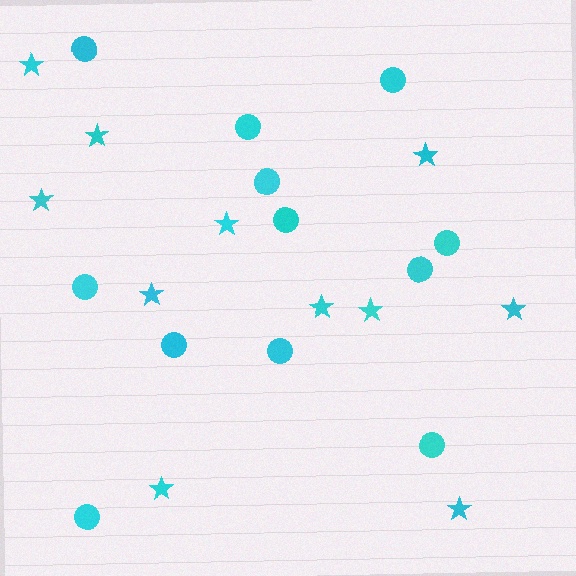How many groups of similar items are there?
There are 2 groups: one group of circles (12) and one group of stars (11).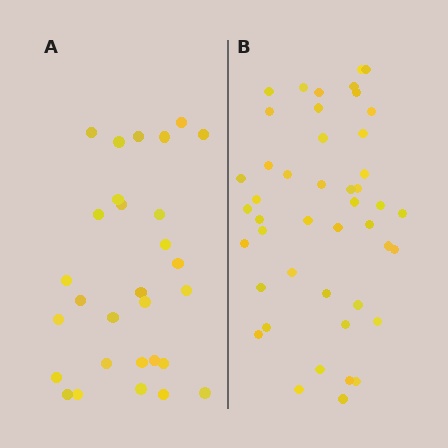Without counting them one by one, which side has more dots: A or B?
Region B (the right region) has more dots.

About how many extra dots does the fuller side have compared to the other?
Region B has approximately 15 more dots than region A.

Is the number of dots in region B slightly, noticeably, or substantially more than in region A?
Region B has substantially more. The ratio is roughly 1.6 to 1.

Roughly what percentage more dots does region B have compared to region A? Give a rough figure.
About 55% more.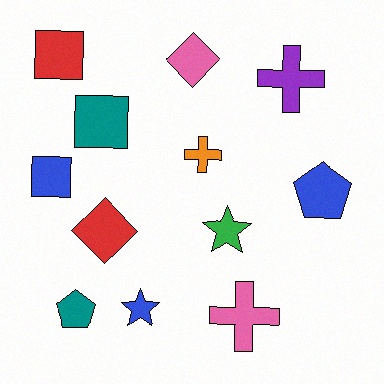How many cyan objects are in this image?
There are no cyan objects.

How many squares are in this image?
There are 3 squares.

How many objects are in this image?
There are 12 objects.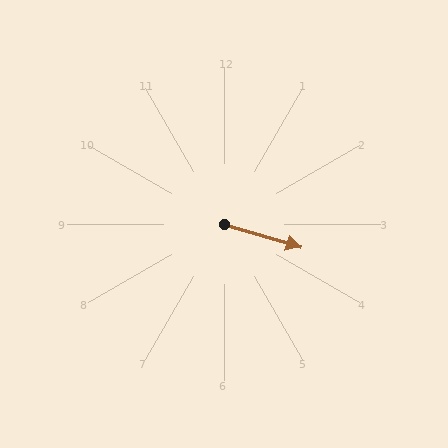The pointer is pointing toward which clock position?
Roughly 4 o'clock.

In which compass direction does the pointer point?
East.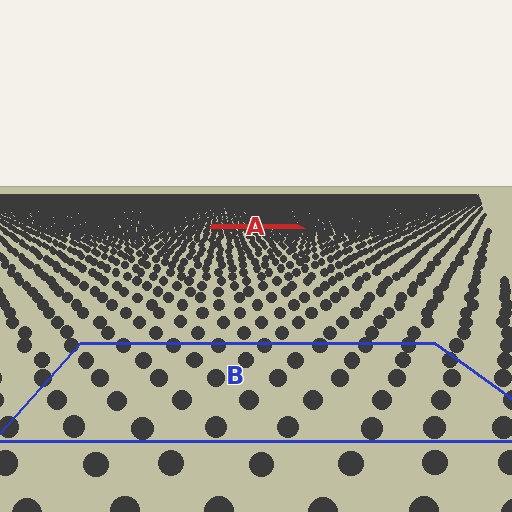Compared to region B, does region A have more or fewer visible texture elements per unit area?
Region A has more texture elements per unit area — they are packed more densely because it is farther away.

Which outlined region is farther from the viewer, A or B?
Region A is farther from the viewer — the texture elements inside it appear smaller and more densely packed.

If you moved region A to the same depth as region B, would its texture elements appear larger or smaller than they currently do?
They would appear larger. At a closer depth, the same texture elements are projected at a bigger on-screen size.